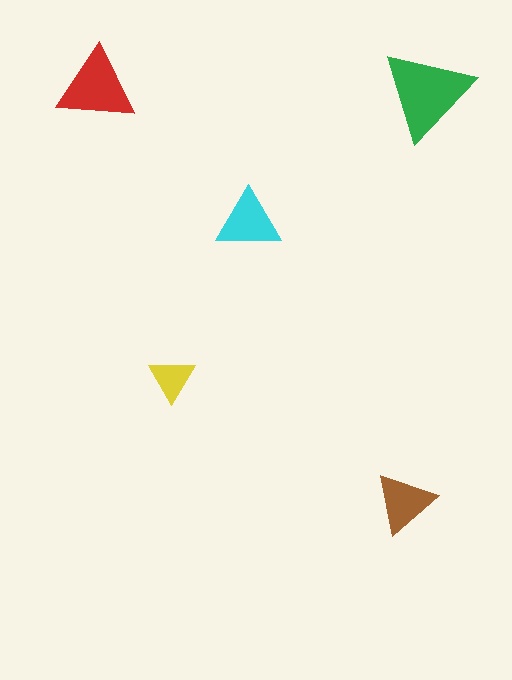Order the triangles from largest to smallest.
the green one, the red one, the cyan one, the brown one, the yellow one.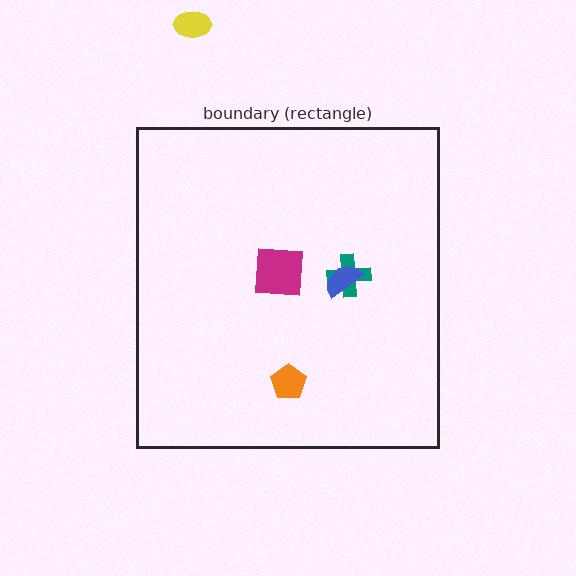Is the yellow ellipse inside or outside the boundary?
Outside.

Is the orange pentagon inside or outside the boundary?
Inside.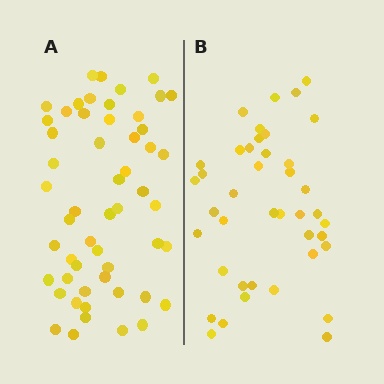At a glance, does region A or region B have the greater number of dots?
Region A (the left region) has more dots.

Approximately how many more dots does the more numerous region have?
Region A has approximately 15 more dots than region B.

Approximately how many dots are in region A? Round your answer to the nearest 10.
About 50 dots. (The exact count is 54, which rounds to 50.)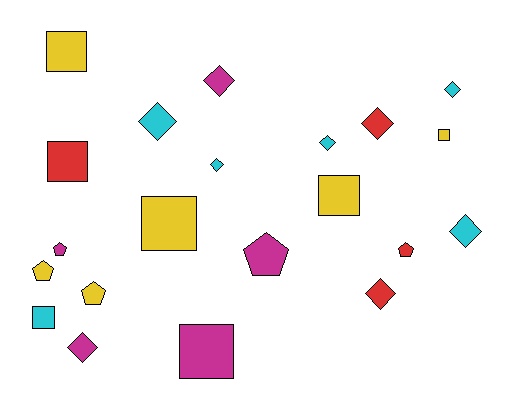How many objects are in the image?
There are 21 objects.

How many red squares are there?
There is 1 red square.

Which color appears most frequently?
Cyan, with 6 objects.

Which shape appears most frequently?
Diamond, with 9 objects.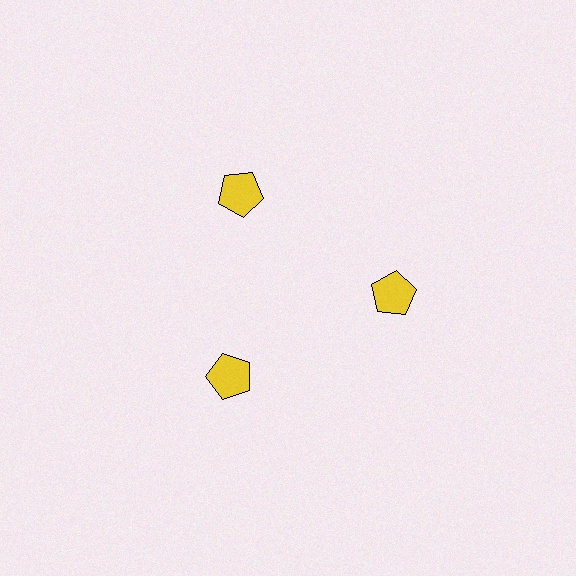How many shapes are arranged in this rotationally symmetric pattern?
There are 3 shapes, arranged in 3 groups of 1.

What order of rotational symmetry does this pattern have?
This pattern has 3-fold rotational symmetry.